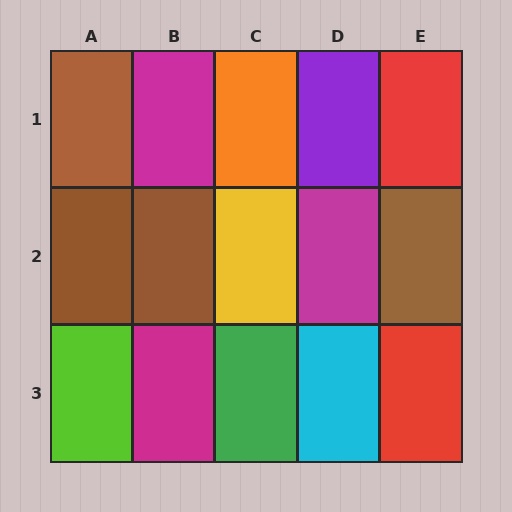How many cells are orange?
1 cell is orange.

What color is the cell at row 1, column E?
Red.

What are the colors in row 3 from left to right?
Lime, magenta, green, cyan, red.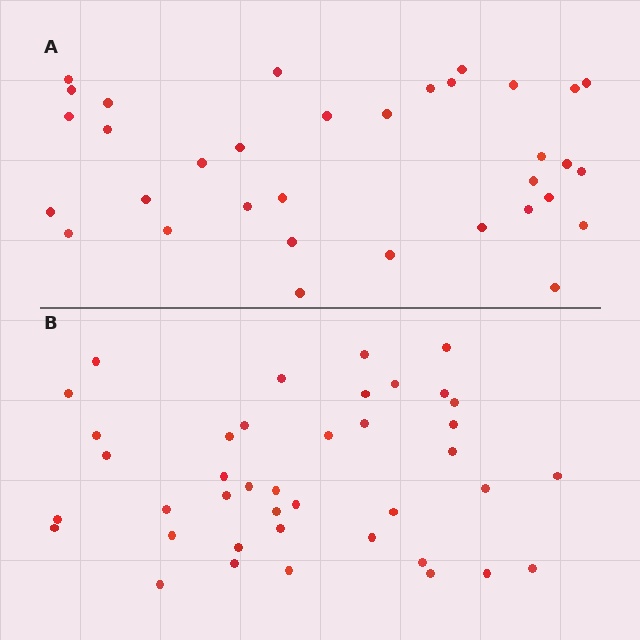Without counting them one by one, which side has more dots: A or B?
Region B (the bottom region) has more dots.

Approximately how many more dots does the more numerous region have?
Region B has about 6 more dots than region A.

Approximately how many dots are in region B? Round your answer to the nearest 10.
About 40 dots.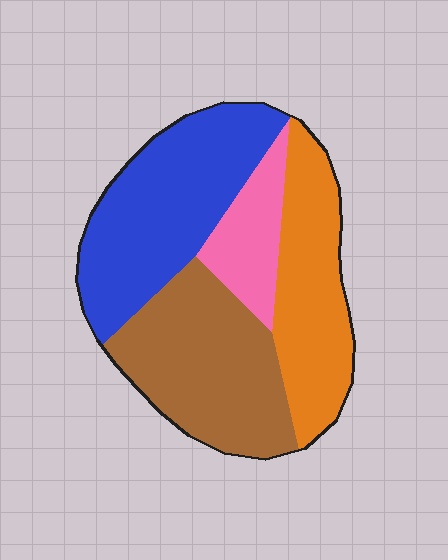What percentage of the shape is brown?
Brown takes up about one third (1/3) of the shape.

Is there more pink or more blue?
Blue.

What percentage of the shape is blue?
Blue covers about 35% of the shape.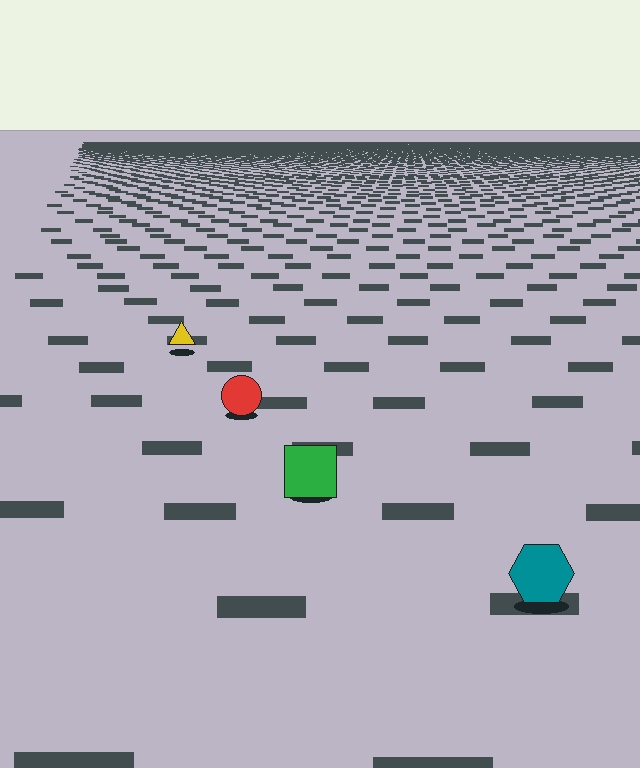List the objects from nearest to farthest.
From nearest to farthest: the teal hexagon, the green square, the red circle, the yellow triangle.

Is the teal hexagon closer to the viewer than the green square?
Yes. The teal hexagon is closer — you can tell from the texture gradient: the ground texture is coarser near it.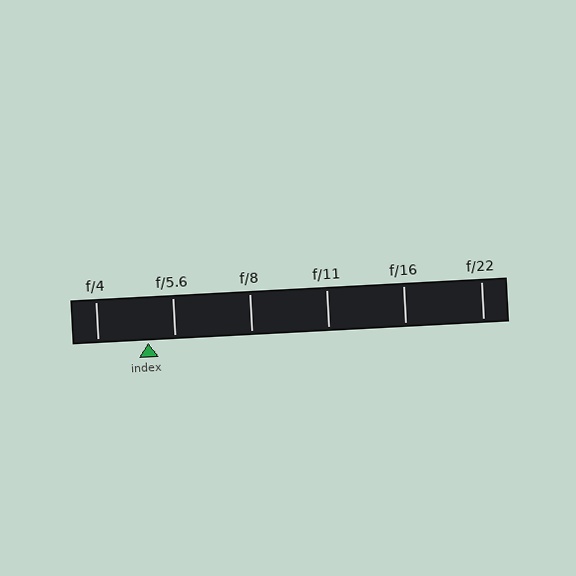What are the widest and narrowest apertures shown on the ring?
The widest aperture shown is f/4 and the narrowest is f/22.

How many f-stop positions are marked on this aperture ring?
There are 6 f-stop positions marked.